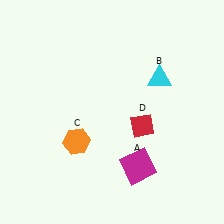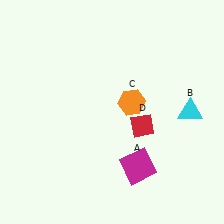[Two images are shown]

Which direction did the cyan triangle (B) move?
The cyan triangle (B) moved down.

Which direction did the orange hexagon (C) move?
The orange hexagon (C) moved right.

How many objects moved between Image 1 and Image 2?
2 objects moved between the two images.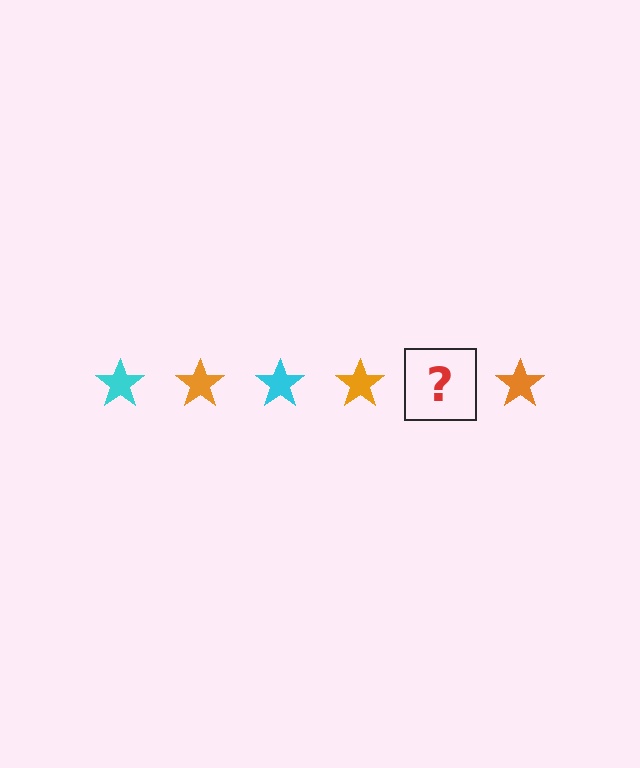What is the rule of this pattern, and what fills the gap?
The rule is that the pattern cycles through cyan, orange stars. The gap should be filled with a cyan star.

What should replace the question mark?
The question mark should be replaced with a cyan star.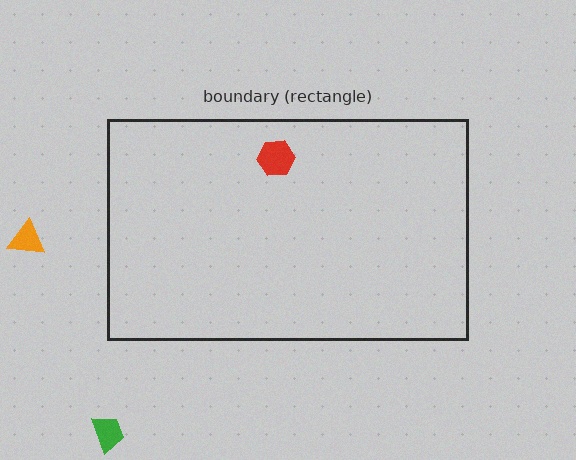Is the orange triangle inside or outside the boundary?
Outside.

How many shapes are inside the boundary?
1 inside, 2 outside.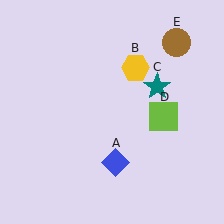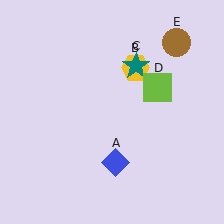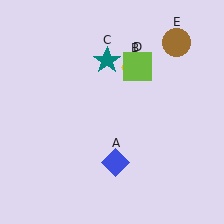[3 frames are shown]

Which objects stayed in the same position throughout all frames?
Blue diamond (object A) and yellow hexagon (object B) and brown circle (object E) remained stationary.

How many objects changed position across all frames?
2 objects changed position: teal star (object C), lime square (object D).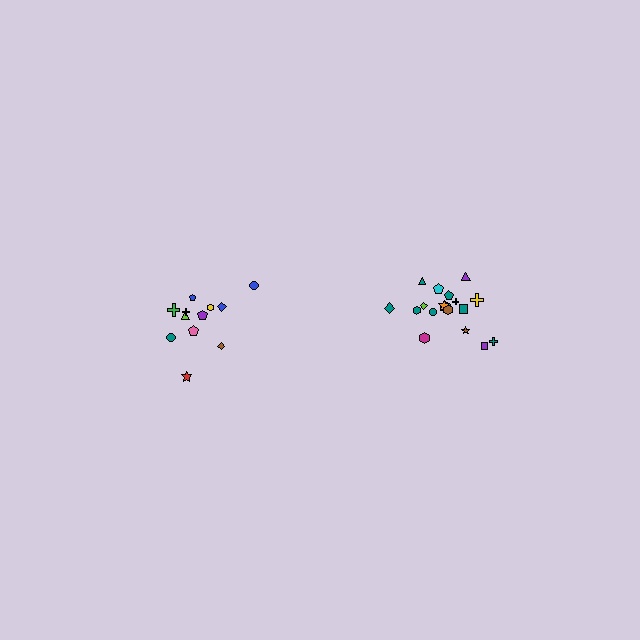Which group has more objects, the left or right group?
The right group.